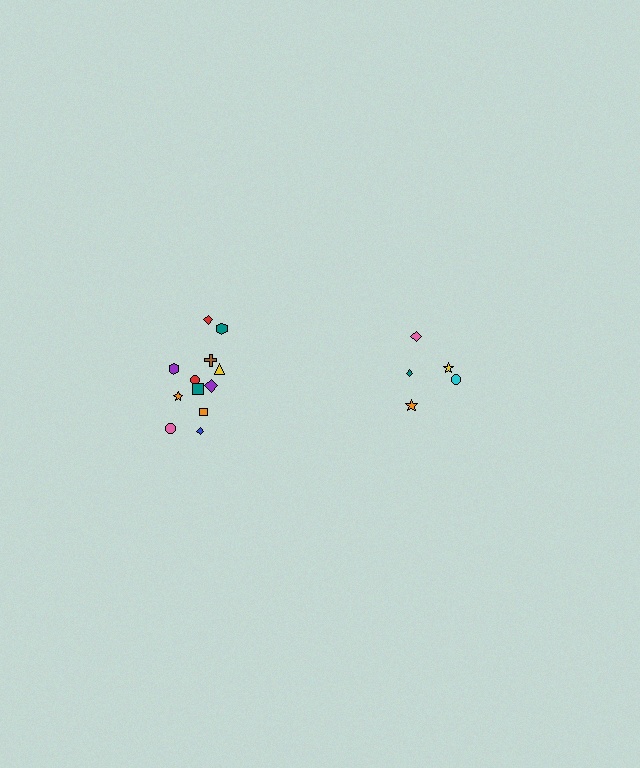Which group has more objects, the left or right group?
The left group.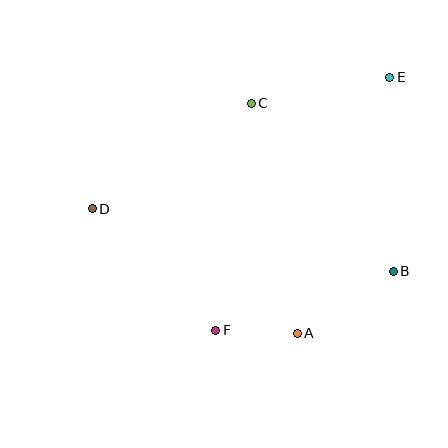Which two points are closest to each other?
Points A and F are closest to each other.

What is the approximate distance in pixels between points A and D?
The distance between A and D is approximately 240 pixels.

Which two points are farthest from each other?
Points D and E are farthest from each other.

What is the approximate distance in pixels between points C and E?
The distance between C and E is approximately 141 pixels.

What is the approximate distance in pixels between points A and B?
The distance between A and B is approximately 115 pixels.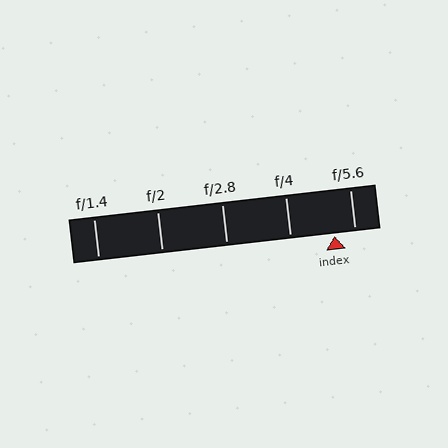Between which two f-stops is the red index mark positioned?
The index mark is between f/4 and f/5.6.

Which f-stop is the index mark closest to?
The index mark is closest to f/5.6.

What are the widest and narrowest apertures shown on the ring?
The widest aperture shown is f/1.4 and the narrowest is f/5.6.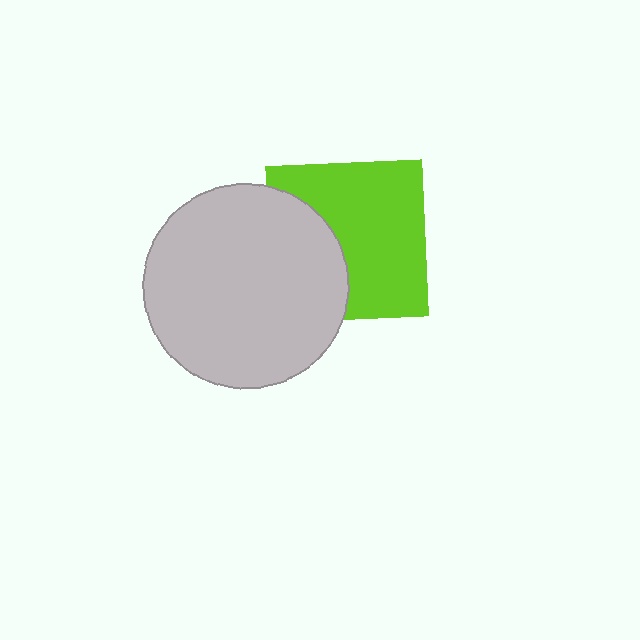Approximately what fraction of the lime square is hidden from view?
Roughly 36% of the lime square is hidden behind the light gray circle.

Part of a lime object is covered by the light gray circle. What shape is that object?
It is a square.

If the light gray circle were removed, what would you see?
You would see the complete lime square.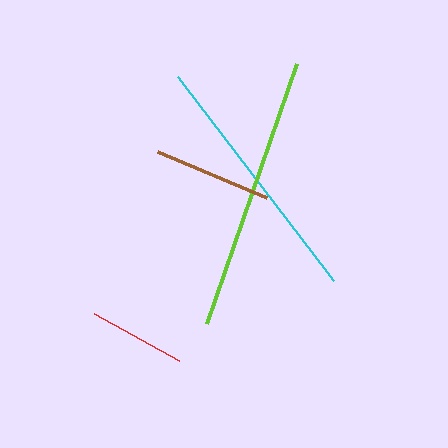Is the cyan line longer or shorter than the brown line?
The cyan line is longer than the brown line.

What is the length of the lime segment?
The lime segment is approximately 275 pixels long.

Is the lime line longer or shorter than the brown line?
The lime line is longer than the brown line.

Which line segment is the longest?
The lime line is the longest at approximately 275 pixels.